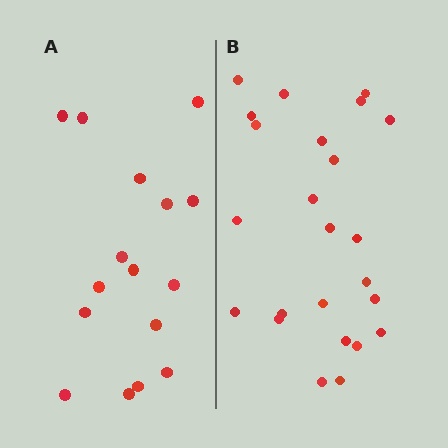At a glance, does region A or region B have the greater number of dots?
Region B (the right region) has more dots.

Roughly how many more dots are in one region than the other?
Region B has roughly 8 or so more dots than region A.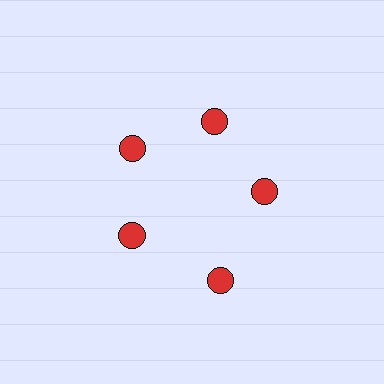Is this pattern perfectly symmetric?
No. The 5 red circles are arranged in a ring, but one element near the 5 o'clock position is pushed outward from the center, breaking the 5-fold rotational symmetry.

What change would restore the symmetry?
The symmetry would be restored by moving it inward, back onto the ring so that all 5 circles sit at equal angles and equal distance from the center.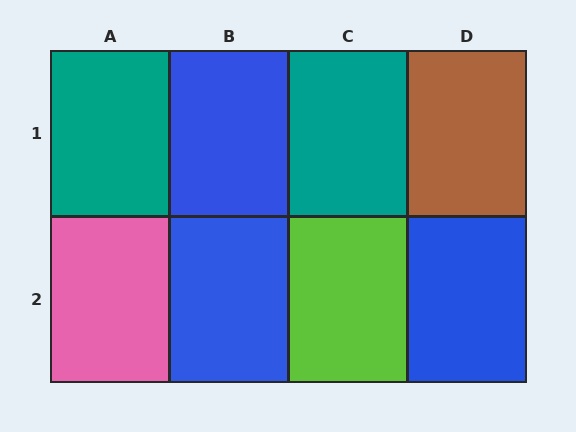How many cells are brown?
1 cell is brown.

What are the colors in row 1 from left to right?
Teal, blue, teal, brown.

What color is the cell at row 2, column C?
Lime.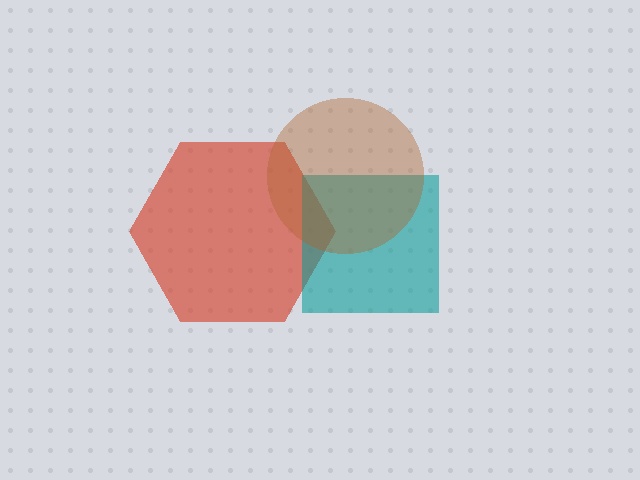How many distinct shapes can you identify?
There are 3 distinct shapes: a red hexagon, a teal square, a brown circle.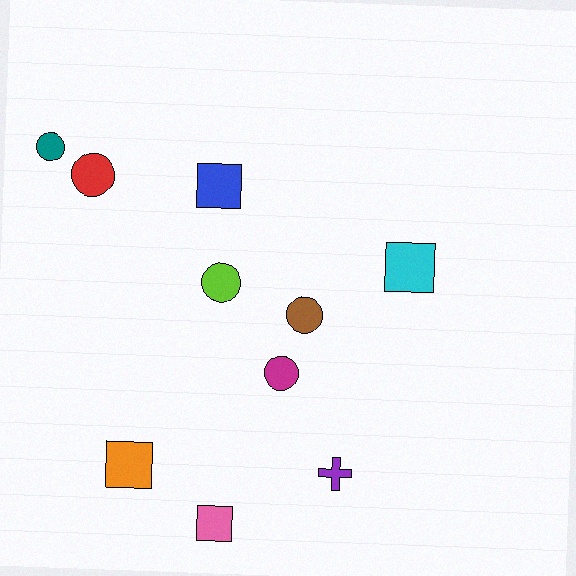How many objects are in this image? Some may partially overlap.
There are 10 objects.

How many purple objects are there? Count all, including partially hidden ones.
There is 1 purple object.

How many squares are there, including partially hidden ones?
There are 4 squares.